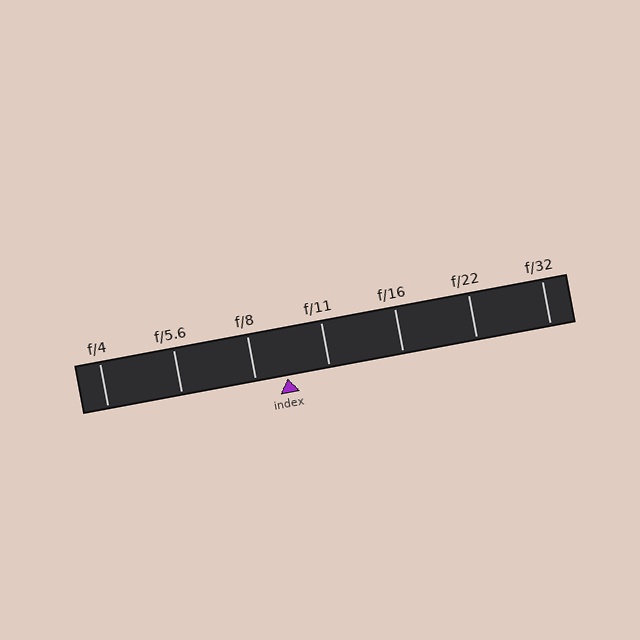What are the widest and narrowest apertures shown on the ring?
The widest aperture shown is f/4 and the narrowest is f/32.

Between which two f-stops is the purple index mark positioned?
The index mark is between f/8 and f/11.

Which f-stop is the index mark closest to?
The index mark is closest to f/8.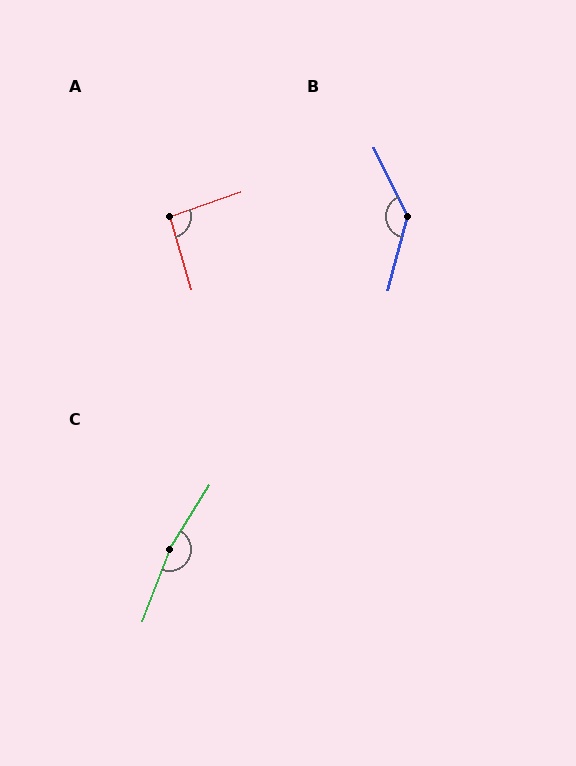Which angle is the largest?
C, at approximately 169 degrees.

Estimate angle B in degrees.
Approximately 140 degrees.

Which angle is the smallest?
A, at approximately 93 degrees.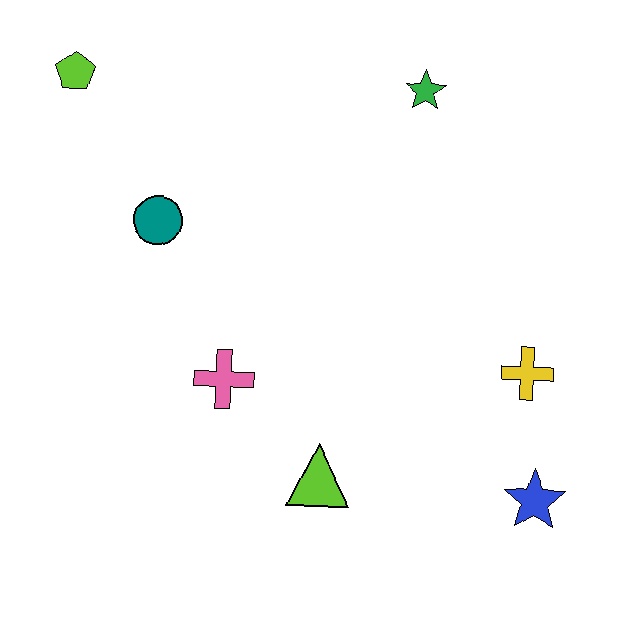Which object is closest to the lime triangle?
The pink cross is closest to the lime triangle.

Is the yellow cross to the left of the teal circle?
No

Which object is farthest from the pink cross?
The green star is farthest from the pink cross.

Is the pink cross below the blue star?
No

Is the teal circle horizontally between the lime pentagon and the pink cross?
Yes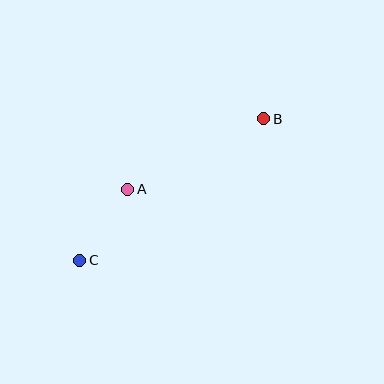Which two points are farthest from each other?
Points B and C are farthest from each other.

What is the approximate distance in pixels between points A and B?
The distance between A and B is approximately 153 pixels.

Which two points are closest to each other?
Points A and C are closest to each other.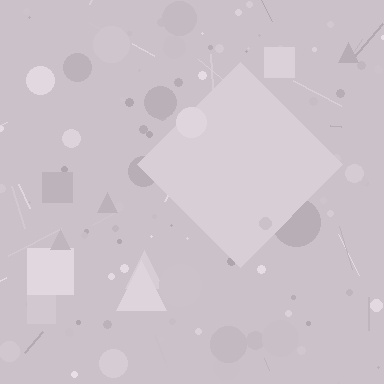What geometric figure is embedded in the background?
A diamond is embedded in the background.